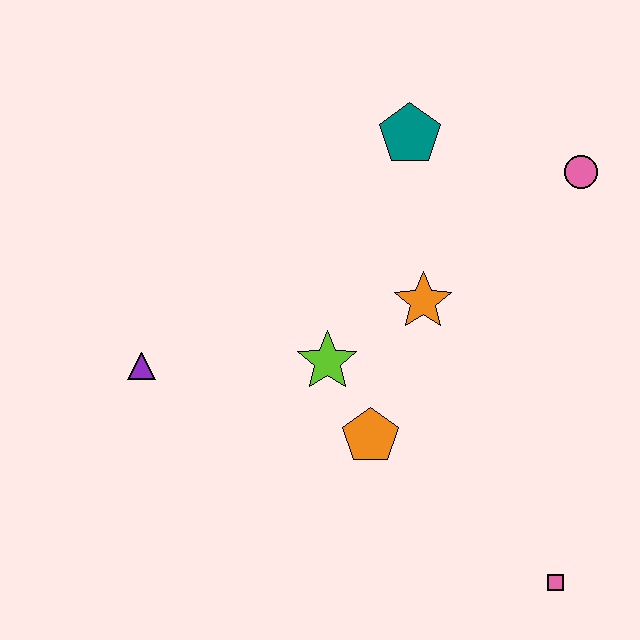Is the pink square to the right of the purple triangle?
Yes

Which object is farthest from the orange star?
The pink square is farthest from the orange star.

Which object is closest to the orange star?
The lime star is closest to the orange star.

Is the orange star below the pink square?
No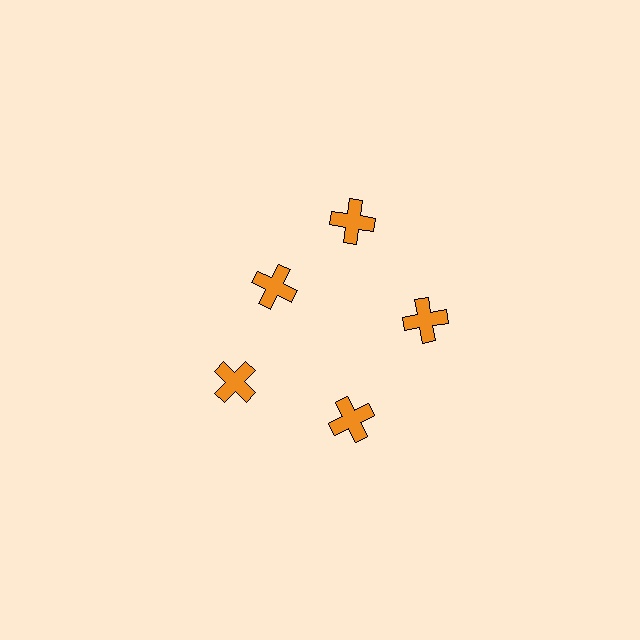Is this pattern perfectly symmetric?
No. The 5 orange crosses are arranged in a ring, but one element near the 10 o'clock position is pulled inward toward the center, breaking the 5-fold rotational symmetry.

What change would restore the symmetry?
The symmetry would be restored by moving it outward, back onto the ring so that all 5 crosses sit at equal angles and equal distance from the center.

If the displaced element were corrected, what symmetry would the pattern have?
It would have 5-fold rotational symmetry — the pattern would map onto itself every 72 degrees.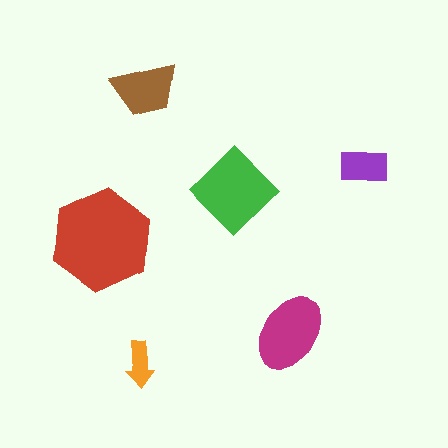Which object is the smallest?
The orange arrow.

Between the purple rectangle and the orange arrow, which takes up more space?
The purple rectangle.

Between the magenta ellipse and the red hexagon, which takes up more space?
The red hexagon.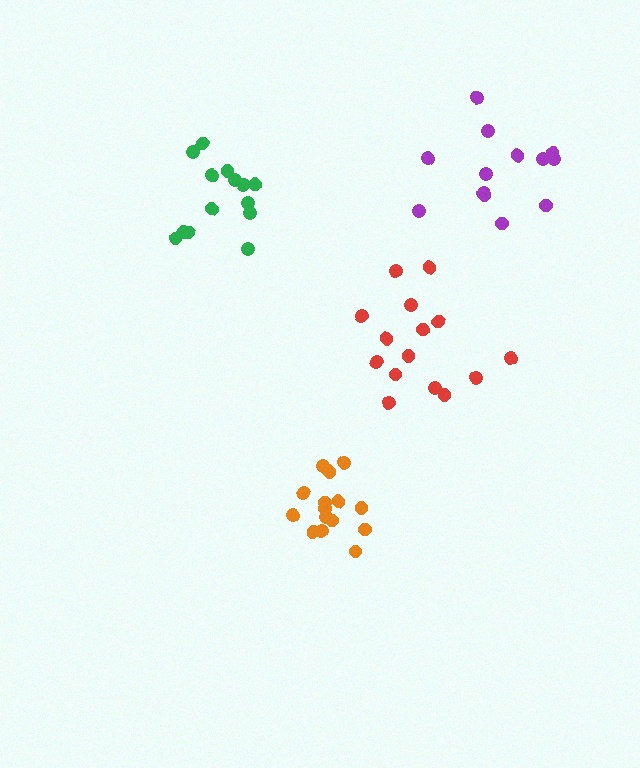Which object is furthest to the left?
The green cluster is leftmost.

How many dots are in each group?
Group 1: 16 dots, Group 2: 13 dots, Group 3: 14 dots, Group 4: 15 dots (58 total).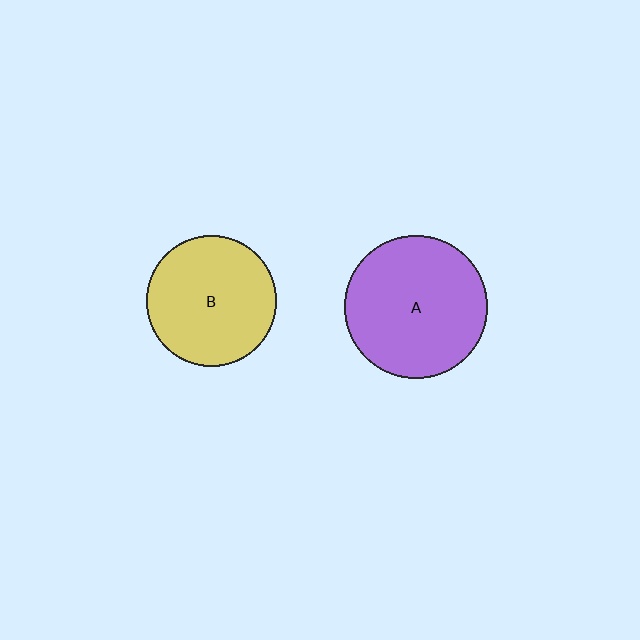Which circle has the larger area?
Circle A (purple).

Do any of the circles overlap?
No, none of the circles overlap.